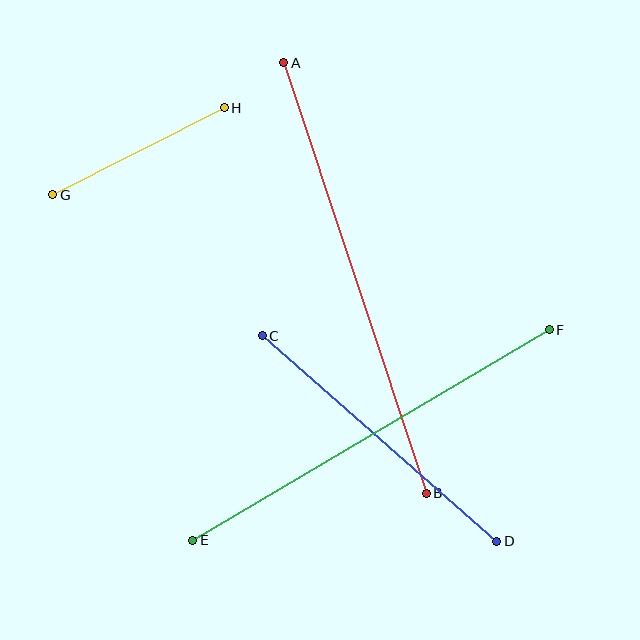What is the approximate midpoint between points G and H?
The midpoint is at approximately (138, 151) pixels.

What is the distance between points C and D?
The distance is approximately 312 pixels.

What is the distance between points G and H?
The distance is approximately 192 pixels.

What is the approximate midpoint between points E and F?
The midpoint is at approximately (371, 435) pixels.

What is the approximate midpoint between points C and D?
The midpoint is at approximately (379, 439) pixels.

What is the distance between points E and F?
The distance is approximately 414 pixels.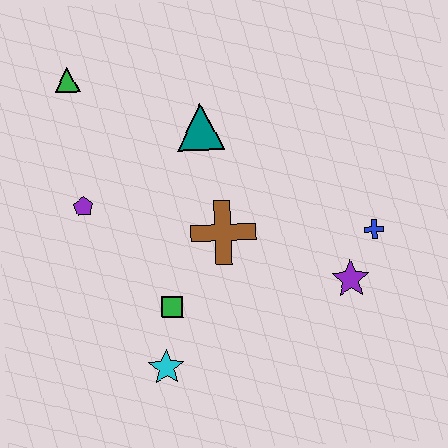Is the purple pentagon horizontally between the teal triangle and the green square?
No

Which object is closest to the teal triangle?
The brown cross is closest to the teal triangle.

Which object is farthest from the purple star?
The green triangle is farthest from the purple star.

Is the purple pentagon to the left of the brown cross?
Yes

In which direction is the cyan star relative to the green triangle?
The cyan star is below the green triangle.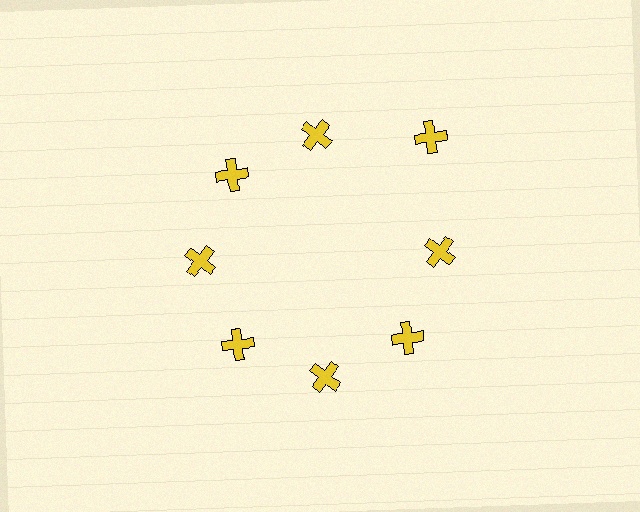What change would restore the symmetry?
The symmetry would be restored by moving it inward, back onto the ring so that all 8 crosses sit at equal angles and equal distance from the center.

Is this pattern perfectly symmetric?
No. The 8 yellow crosses are arranged in a ring, but one element near the 2 o'clock position is pushed outward from the center, breaking the 8-fold rotational symmetry.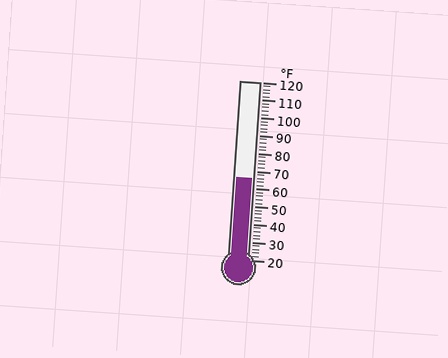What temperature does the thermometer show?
The thermometer shows approximately 66°F.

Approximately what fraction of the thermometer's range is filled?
The thermometer is filled to approximately 45% of its range.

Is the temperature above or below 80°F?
The temperature is below 80°F.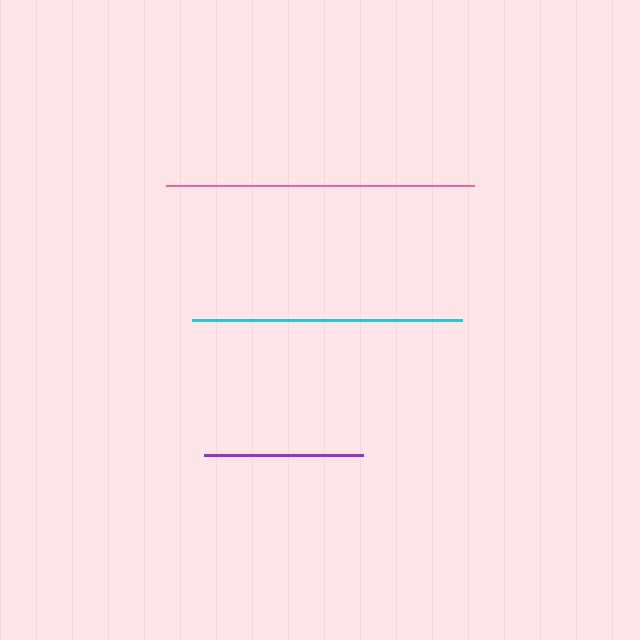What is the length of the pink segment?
The pink segment is approximately 308 pixels long.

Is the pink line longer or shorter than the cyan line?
The pink line is longer than the cyan line.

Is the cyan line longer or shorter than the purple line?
The cyan line is longer than the purple line.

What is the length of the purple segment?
The purple segment is approximately 159 pixels long.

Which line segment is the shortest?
The purple line is the shortest at approximately 159 pixels.